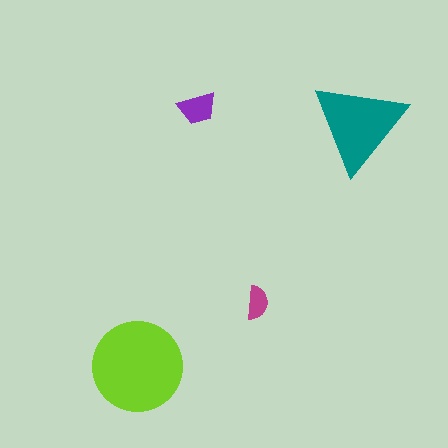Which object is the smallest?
The magenta semicircle.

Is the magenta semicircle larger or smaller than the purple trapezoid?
Smaller.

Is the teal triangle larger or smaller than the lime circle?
Smaller.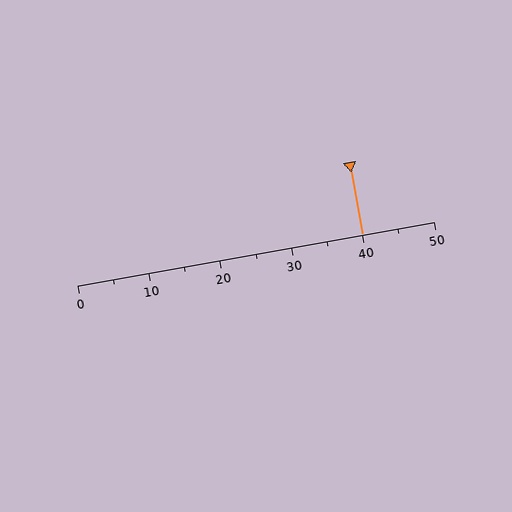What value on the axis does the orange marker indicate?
The marker indicates approximately 40.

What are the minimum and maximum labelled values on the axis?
The axis runs from 0 to 50.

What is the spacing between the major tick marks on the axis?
The major ticks are spaced 10 apart.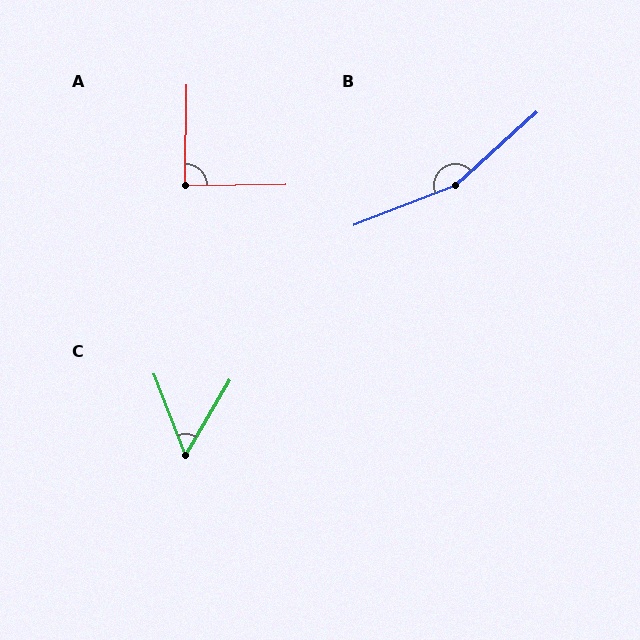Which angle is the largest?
B, at approximately 159 degrees.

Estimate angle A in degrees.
Approximately 88 degrees.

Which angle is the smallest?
C, at approximately 52 degrees.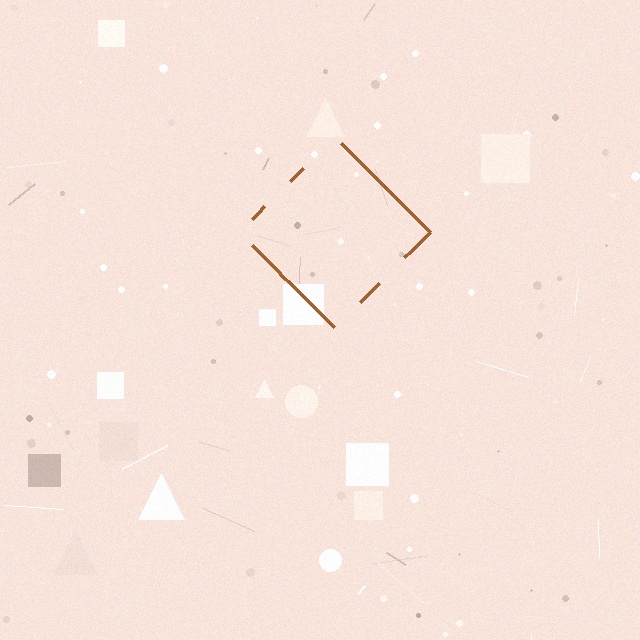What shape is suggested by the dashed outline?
The dashed outline suggests a diamond.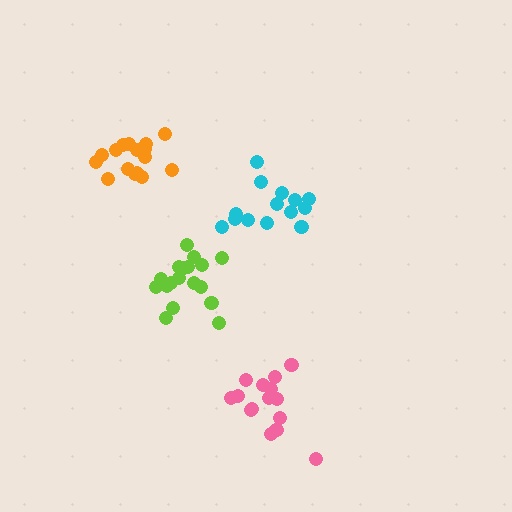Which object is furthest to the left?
The orange cluster is leftmost.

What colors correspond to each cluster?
The clusters are colored: pink, cyan, lime, orange.